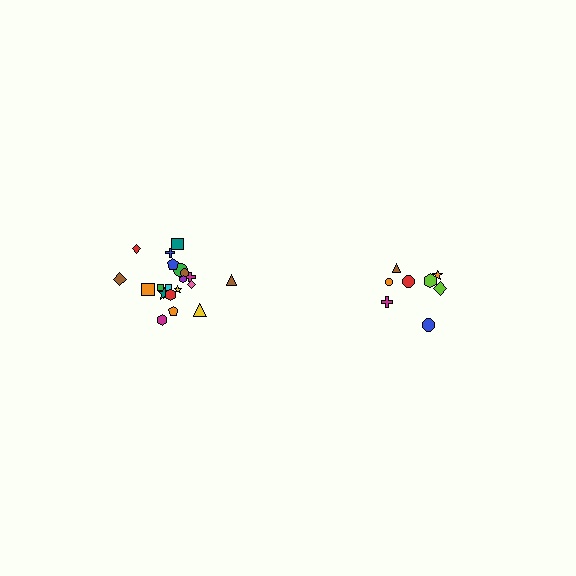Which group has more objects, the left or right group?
The left group.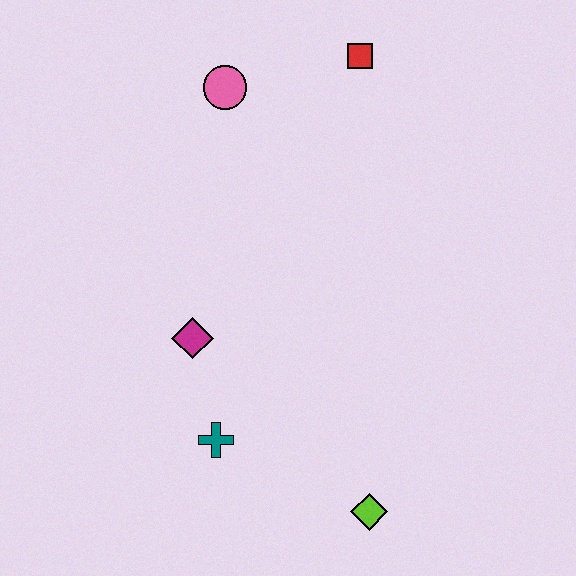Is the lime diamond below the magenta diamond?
Yes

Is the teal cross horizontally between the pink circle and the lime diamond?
No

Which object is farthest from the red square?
The lime diamond is farthest from the red square.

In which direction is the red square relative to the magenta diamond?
The red square is above the magenta diamond.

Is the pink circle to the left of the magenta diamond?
No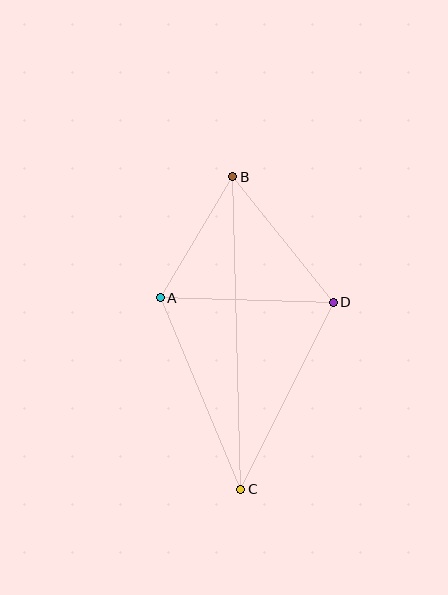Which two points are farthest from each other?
Points B and C are farthest from each other.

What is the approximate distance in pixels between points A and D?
The distance between A and D is approximately 173 pixels.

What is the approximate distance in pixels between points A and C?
The distance between A and C is approximately 207 pixels.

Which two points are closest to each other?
Points A and B are closest to each other.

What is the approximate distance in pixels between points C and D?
The distance between C and D is approximately 208 pixels.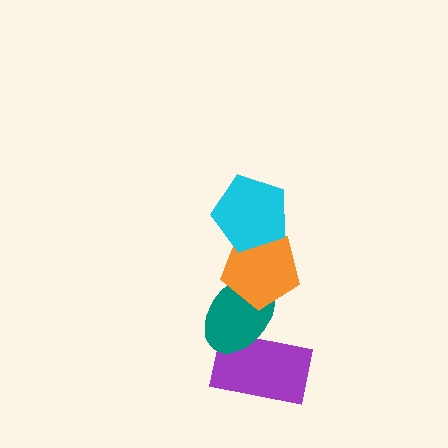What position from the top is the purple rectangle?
The purple rectangle is 4th from the top.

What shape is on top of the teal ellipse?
The orange pentagon is on top of the teal ellipse.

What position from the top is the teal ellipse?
The teal ellipse is 3rd from the top.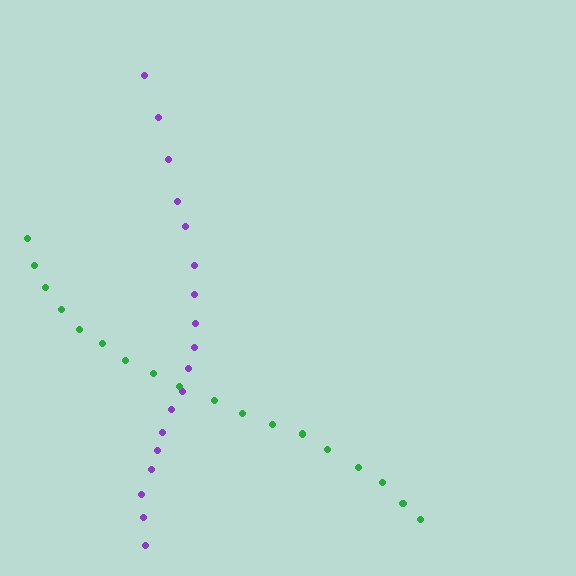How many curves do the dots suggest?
There are 2 distinct paths.